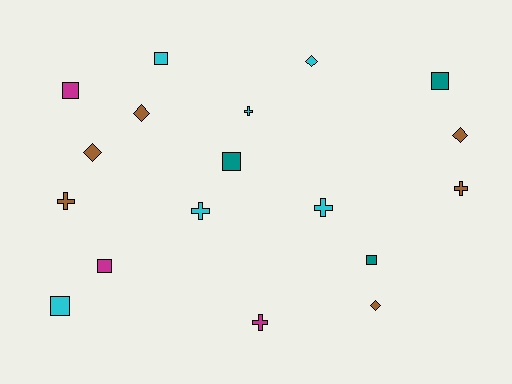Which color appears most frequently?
Cyan, with 6 objects.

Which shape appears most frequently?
Square, with 7 objects.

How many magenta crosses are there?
There is 1 magenta cross.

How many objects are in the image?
There are 18 objects.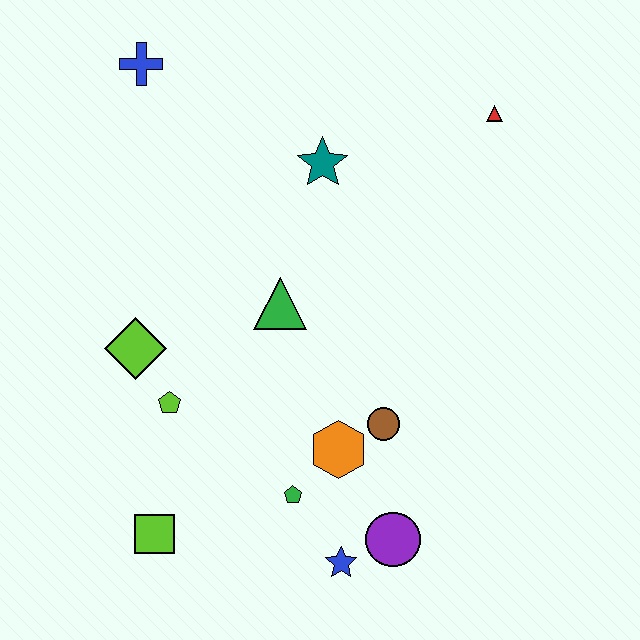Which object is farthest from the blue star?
The blue cross is farthest from the blue star.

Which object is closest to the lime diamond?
The lime pentagon is closest to the lime diamond.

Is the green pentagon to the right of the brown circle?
No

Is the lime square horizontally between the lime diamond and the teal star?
Yes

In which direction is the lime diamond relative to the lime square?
The lime diamond is above the lime square.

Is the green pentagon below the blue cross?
Yes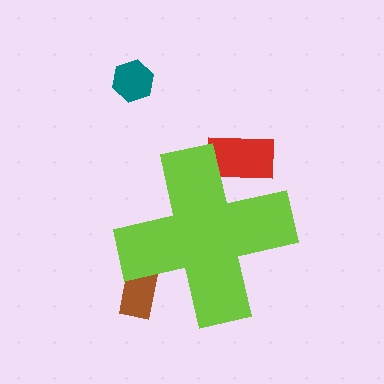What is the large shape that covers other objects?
A lime cross.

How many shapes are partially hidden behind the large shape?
2 shapes are partially hidden.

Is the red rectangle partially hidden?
Yes, the red rectangle is partially hidden behind the lime cross.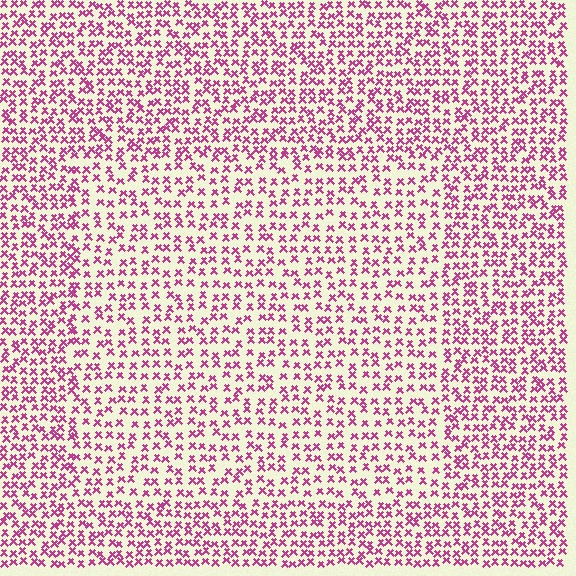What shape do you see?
I see a rectangle.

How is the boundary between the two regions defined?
The boundary is defined by a change in element density (approximately 1.5x ratio). All elements are the same color, size, and shape.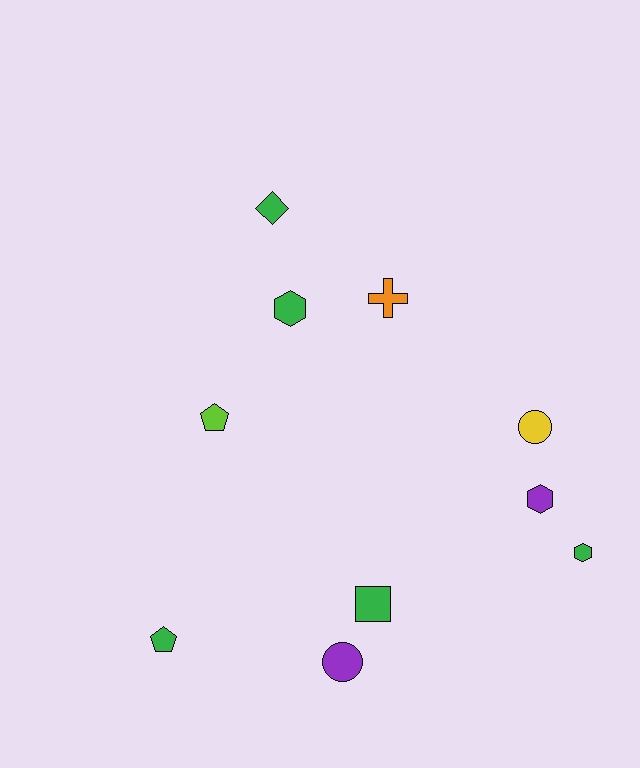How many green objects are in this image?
There are 5 green objects.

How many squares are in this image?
There is 1 square.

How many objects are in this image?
There are 10 objects.